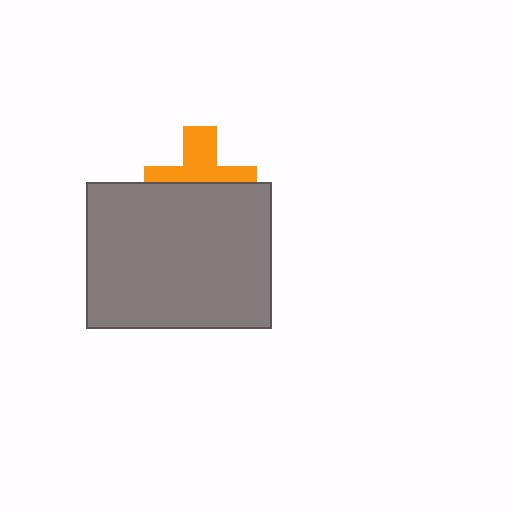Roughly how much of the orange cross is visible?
About half of it is visible (roughly 48%).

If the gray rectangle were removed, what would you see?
You would see the complete orange cross.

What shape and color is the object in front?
The object in front is a gray rectangle.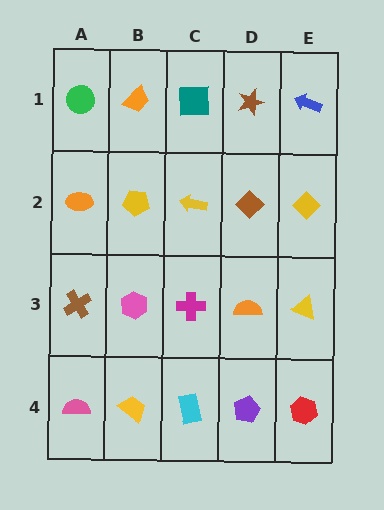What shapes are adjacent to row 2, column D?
A brown star (row 1, column D), an orange semicircle (row 3, column D), a yellow arrow (row 2, column C), a yellow diamond (row 2, column E).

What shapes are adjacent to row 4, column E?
A yellow triangle (row 3, column E), a purple pentagon (row 4, column D).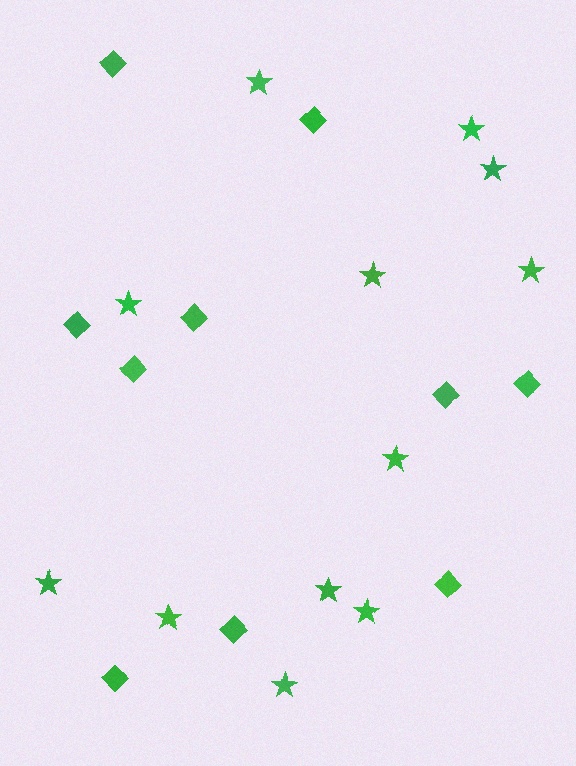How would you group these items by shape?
There are 2 groups: one group of diamonds (10) and one group of stars (12).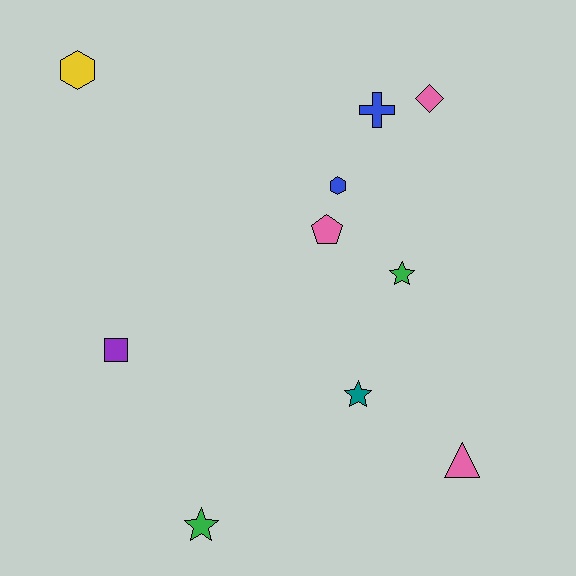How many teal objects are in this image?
There is 1 teal object.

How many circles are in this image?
There are no circles.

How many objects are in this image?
There are 10 objects.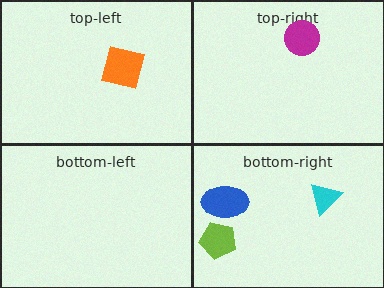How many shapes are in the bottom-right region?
3.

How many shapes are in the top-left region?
1.